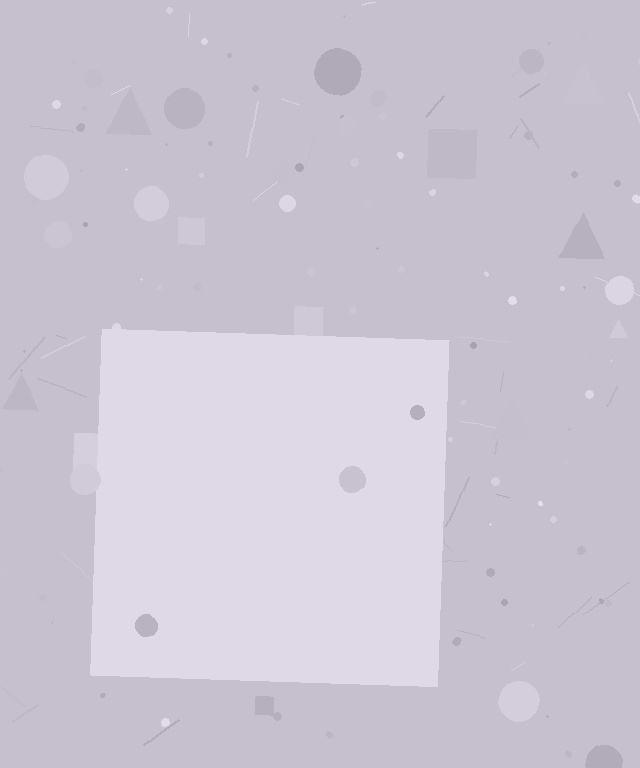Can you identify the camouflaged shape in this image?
The camouflaged shape is a square.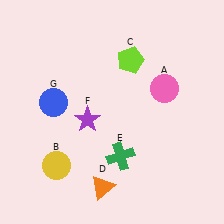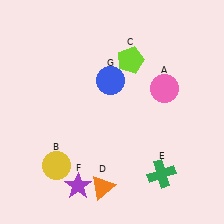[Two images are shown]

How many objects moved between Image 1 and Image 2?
3 objects moved between the two images.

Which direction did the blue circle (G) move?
The blue circle (G) moved right.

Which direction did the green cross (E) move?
The green cross (E) moved right.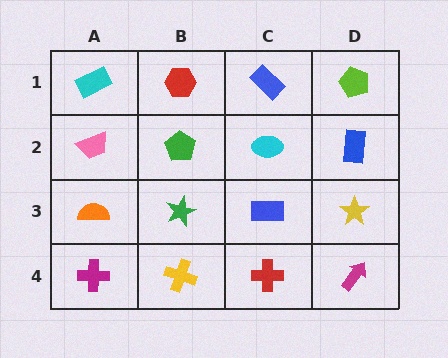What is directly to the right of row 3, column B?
A blue rectangle.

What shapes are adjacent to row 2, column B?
A red hexagon (row 1, column B), a green star (row 3, column B), a pink trapezoid (row 2, column A), a cyan ellipse (row 2, column C).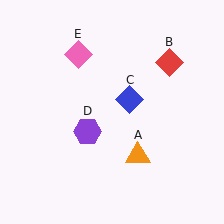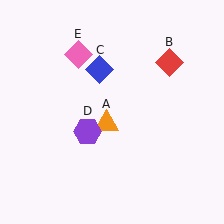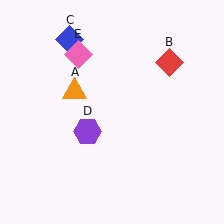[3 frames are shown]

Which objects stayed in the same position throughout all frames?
Red diamond (object B) and purple hexagon (object D) and pink diamond (object E) remained stationary.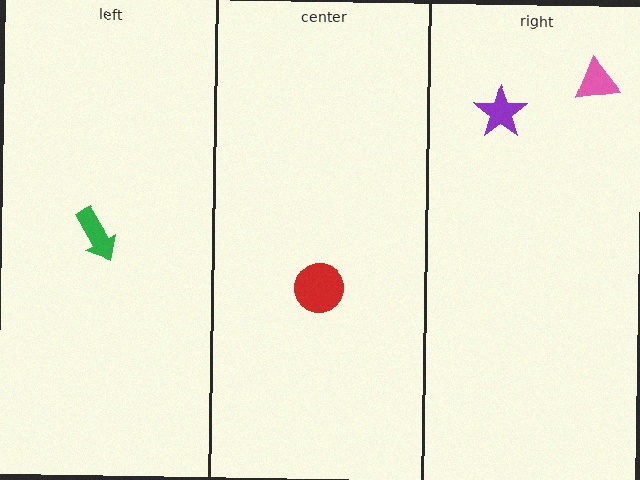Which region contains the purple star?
The right region.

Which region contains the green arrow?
The left region.